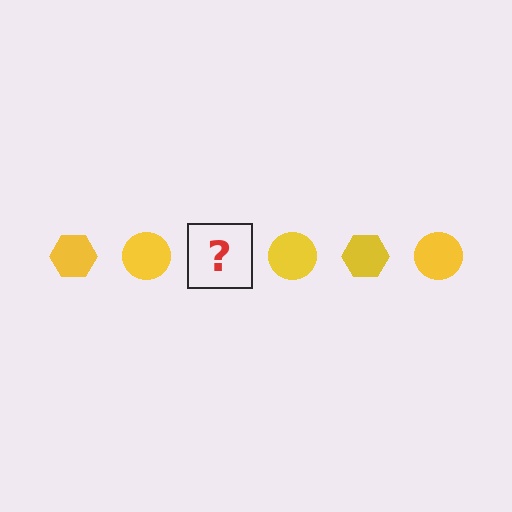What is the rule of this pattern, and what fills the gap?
The rule is that the pattern cycles through hexagon, circle shapes in yellow. The gap should be filled with a yellow hexagon.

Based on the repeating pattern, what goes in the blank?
The blank should be a yellow hexagon.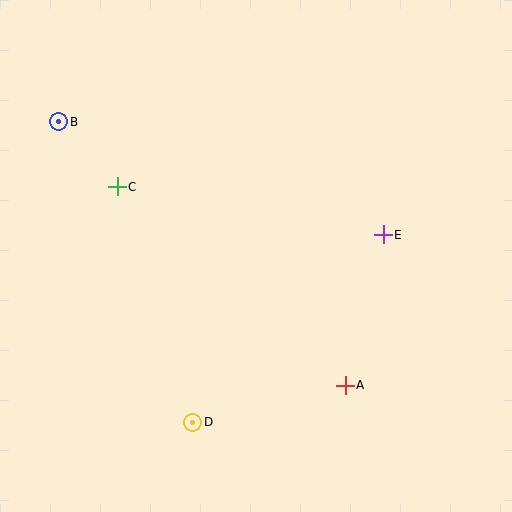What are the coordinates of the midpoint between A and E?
The midpoint between A and E is at (364, 310).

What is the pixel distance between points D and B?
The distance between D and B is 329 pixels.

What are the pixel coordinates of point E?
Point E is at (383, 235).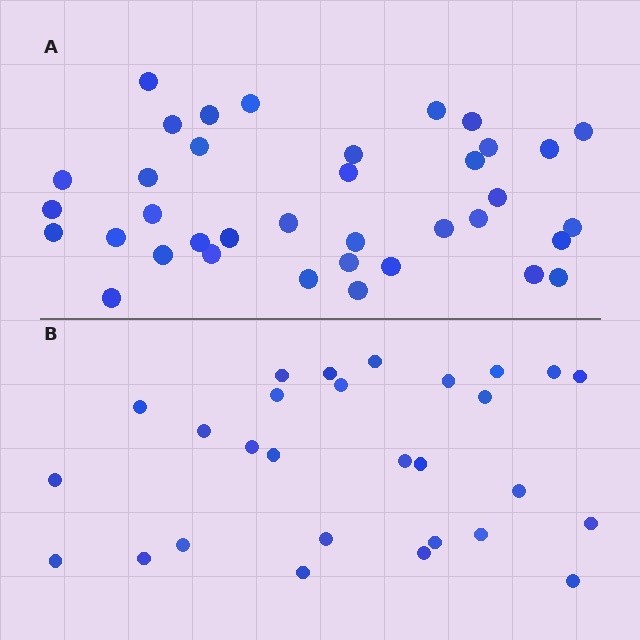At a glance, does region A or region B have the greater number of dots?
Region A (the top region) has more dots.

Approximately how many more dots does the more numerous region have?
Region A has roughly 8 or so more dots than region B.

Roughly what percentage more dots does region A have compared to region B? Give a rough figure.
About 30% more.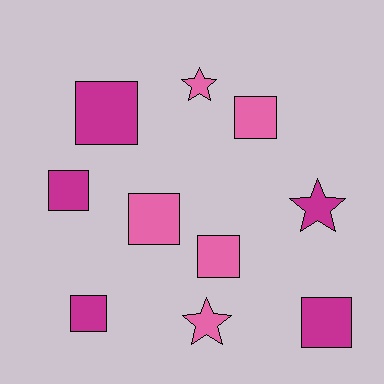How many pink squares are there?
There are 3 pink squares.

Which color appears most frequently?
Pink, with 5 objects.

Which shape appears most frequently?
Square, with 7 objects.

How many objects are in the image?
There are 10 objects.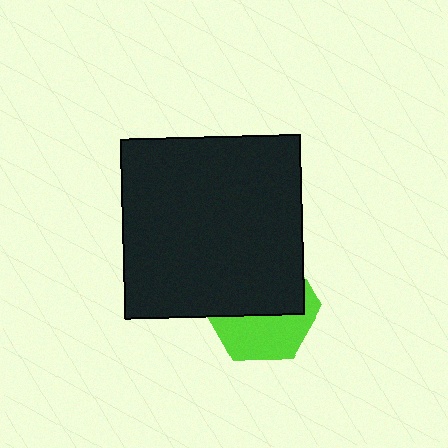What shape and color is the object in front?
The object in front is a black square.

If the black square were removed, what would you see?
You would see the complete lime hexagon.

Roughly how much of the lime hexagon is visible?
A small part of it is visible (roughly 43%).